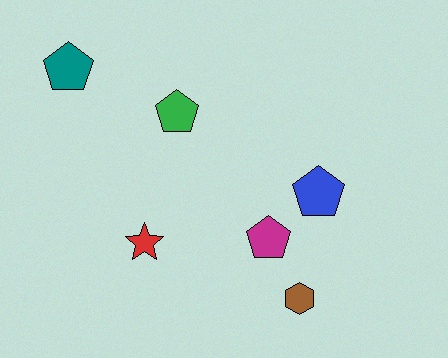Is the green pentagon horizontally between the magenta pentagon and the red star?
Yes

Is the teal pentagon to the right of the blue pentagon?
No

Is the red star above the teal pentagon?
No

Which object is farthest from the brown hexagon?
The teal pentagon is farthest from the brown hexagon.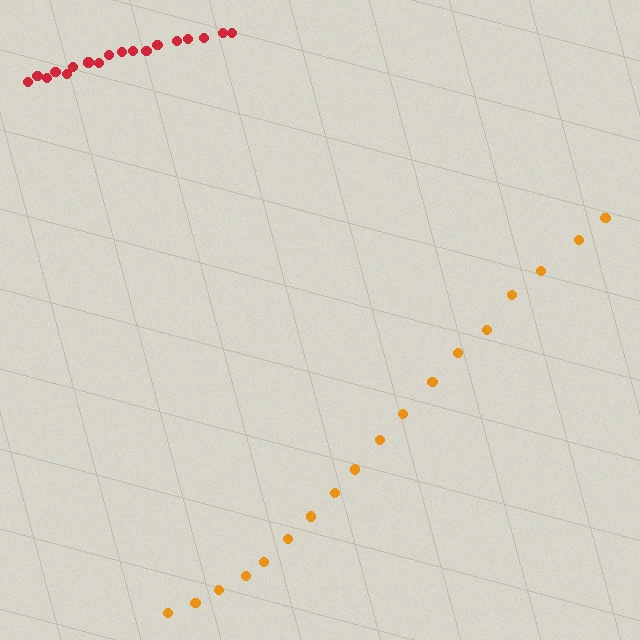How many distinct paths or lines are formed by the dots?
There are 2 distinct paths.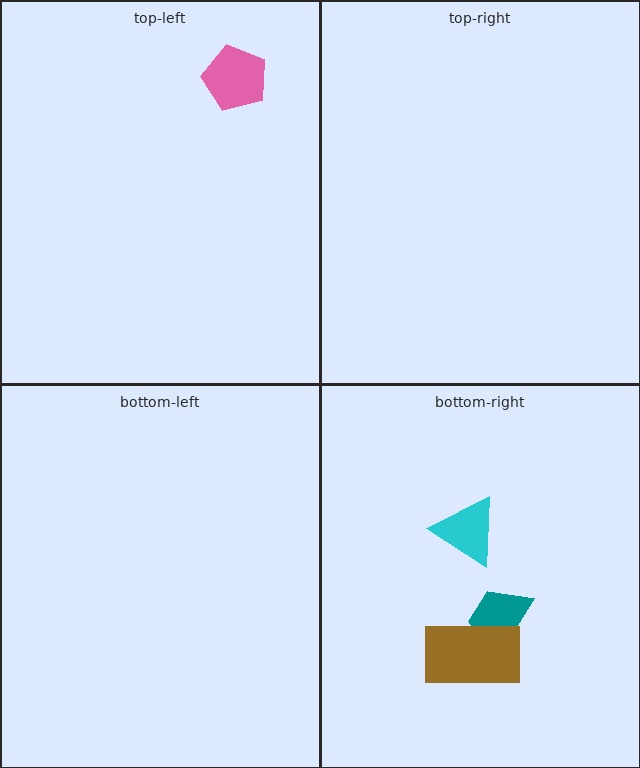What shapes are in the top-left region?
The pink pentagon.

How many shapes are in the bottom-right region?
3.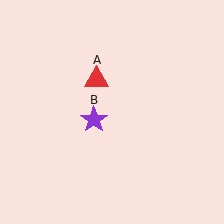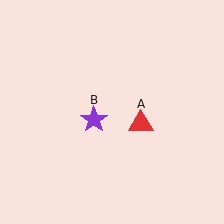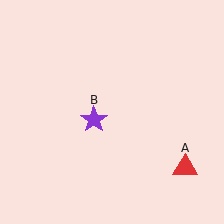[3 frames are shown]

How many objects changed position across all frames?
1 object changed position: red triangle (object A).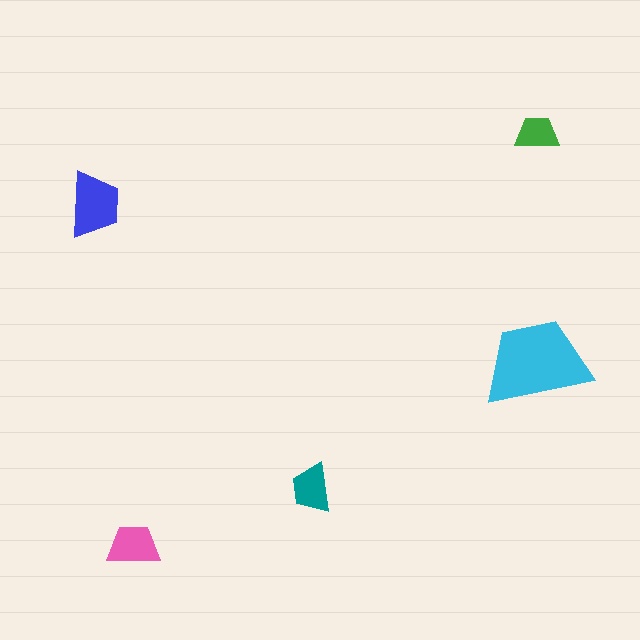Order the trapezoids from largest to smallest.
the cyan one, the blue one, the pink one, the teal one, the green one.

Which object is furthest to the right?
The green trapezoid is rightmost.